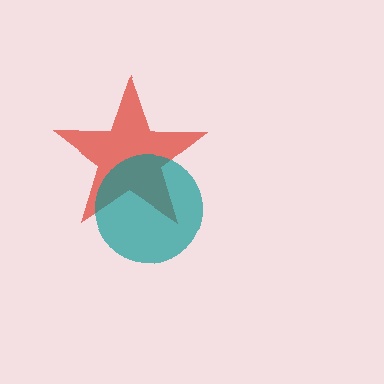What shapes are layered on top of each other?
The layered shapes are: a red star, a teal circle.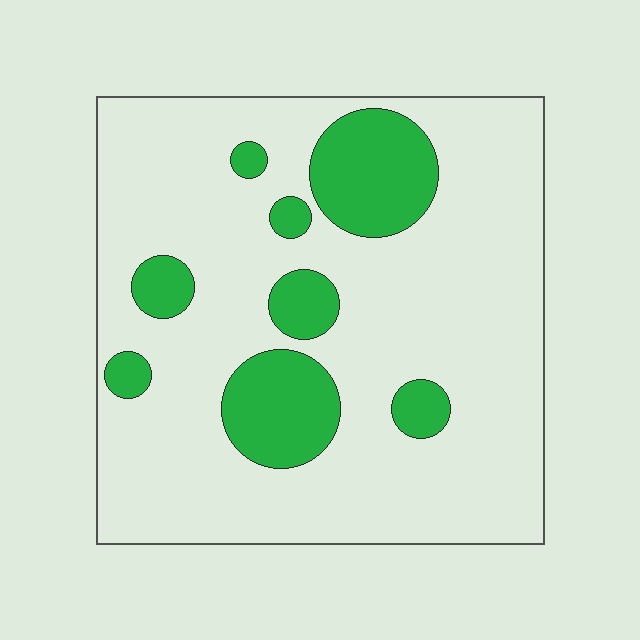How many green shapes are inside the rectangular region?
8.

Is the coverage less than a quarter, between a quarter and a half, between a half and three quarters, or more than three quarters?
Less than a quarter.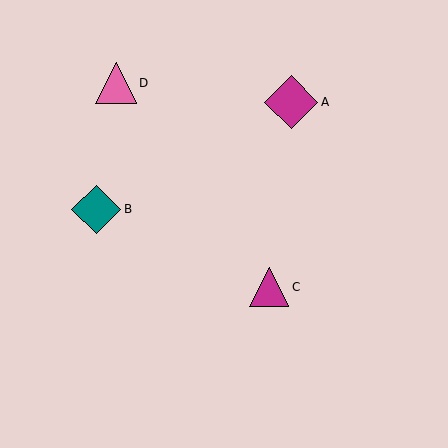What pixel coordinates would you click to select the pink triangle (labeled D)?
Click at (116, 83) to select the pink triangle D.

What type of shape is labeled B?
Shape B is a teal diamond.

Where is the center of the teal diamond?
The center of the teal diamond is at (96, 209).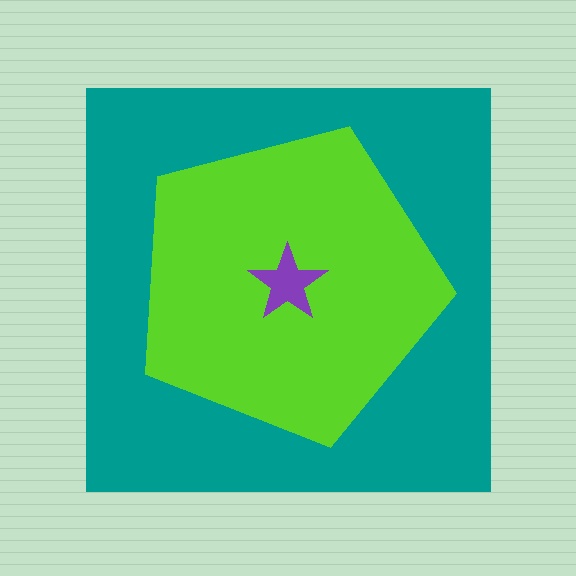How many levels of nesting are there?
3.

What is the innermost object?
The purple star.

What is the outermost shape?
The teal square.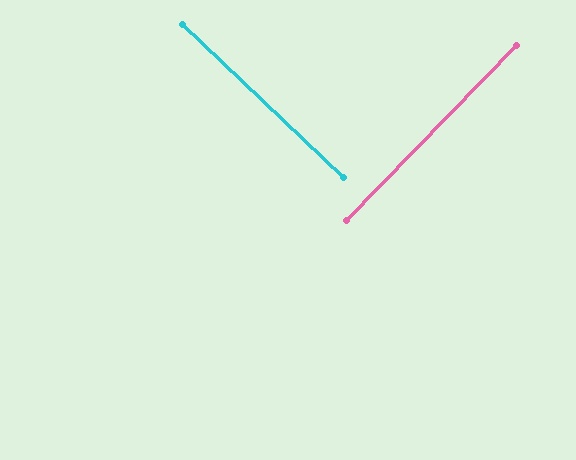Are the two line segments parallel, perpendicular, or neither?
Perpendicular — they meet at approximately 89°.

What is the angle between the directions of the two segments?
Approximately 89 degrees.